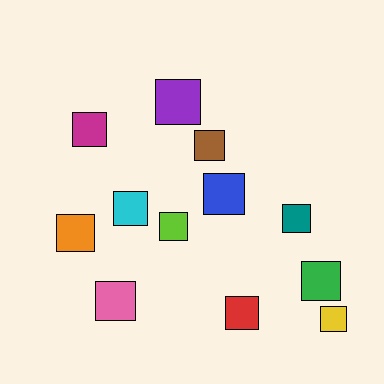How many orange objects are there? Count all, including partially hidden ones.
There is 1 orange object.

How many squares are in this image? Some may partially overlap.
There are 12 squares.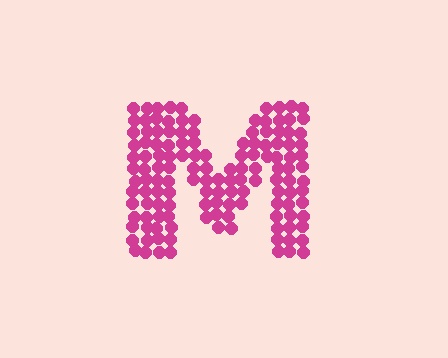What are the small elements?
The small elements are circles.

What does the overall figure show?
The overall figure shows the letter M.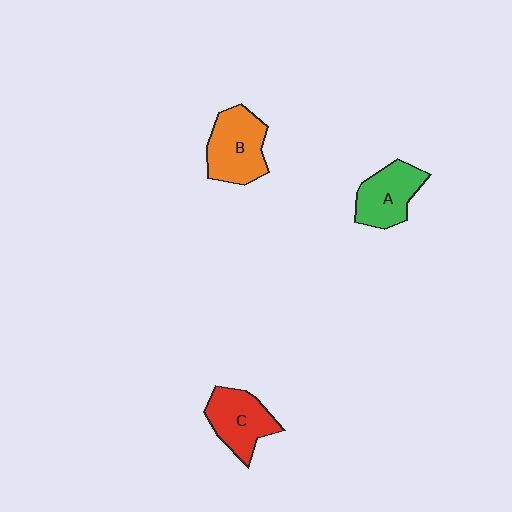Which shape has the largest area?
Shape B (orange).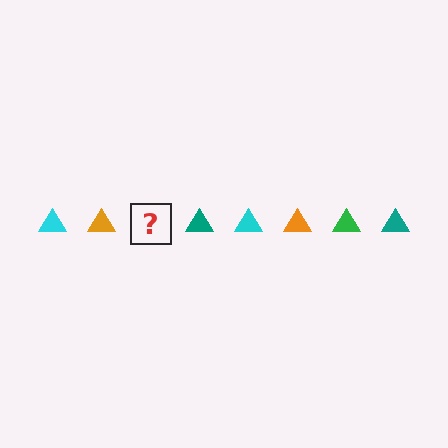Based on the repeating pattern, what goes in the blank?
The blank should be a green triangle.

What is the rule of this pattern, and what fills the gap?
The rule is that the pattern cycles through cyan, orange, green, teal triangles. The gap should be filled with a green triangle.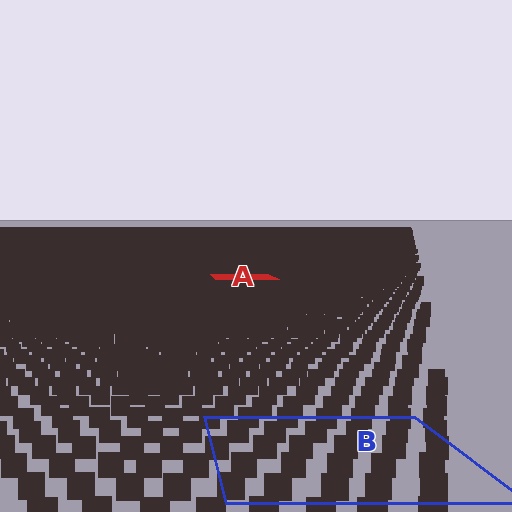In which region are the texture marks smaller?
The texture marks are smaller in region A, because it is farther away.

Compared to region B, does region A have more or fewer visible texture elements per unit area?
Region A has more texture elements per unit area — they are packed more densely because it is farther away.